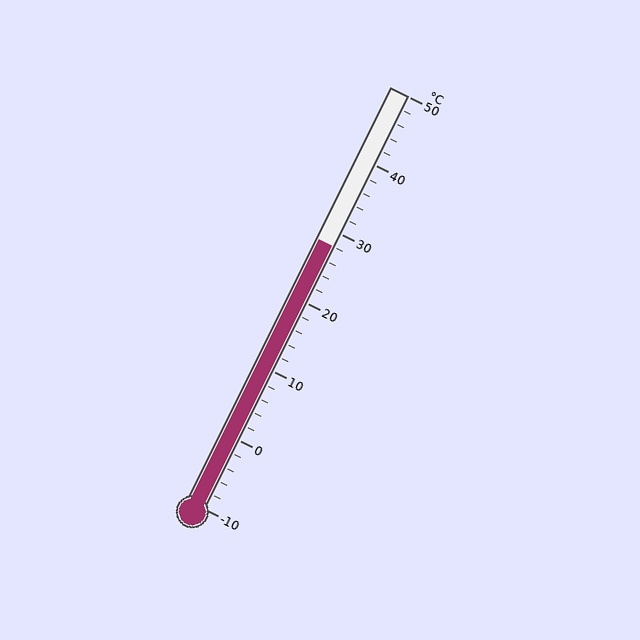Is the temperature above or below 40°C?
The temperature is below 40°C.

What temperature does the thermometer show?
The thermometer shows approximately 28°C.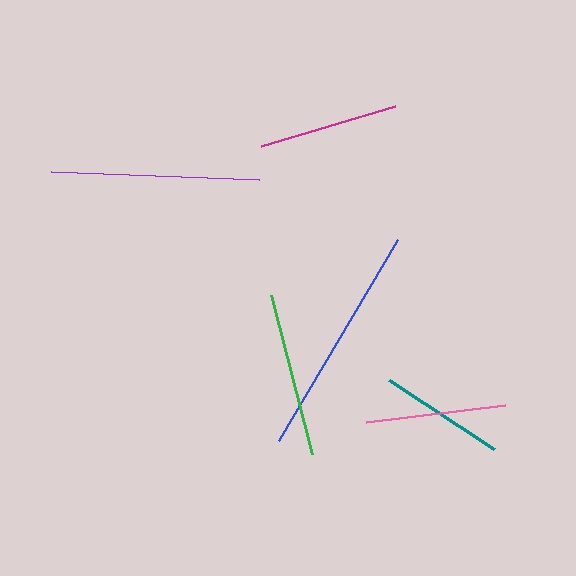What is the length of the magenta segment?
The magenta segment is approximately 141 pixels long.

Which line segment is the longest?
The blue line is the longest at approximately 234 pixels.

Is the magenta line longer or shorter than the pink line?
The magenta line is longer than the pink line.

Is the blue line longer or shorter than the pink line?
The blue line is longer than the pink line.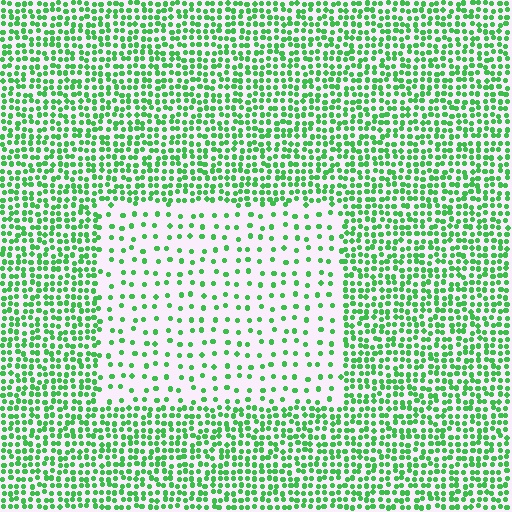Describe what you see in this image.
The image contains small green elements arranged at two different densities. A rectangle-shaped region is visible where the elements are less densely packed than the surrounding area.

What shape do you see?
I see a rectangle.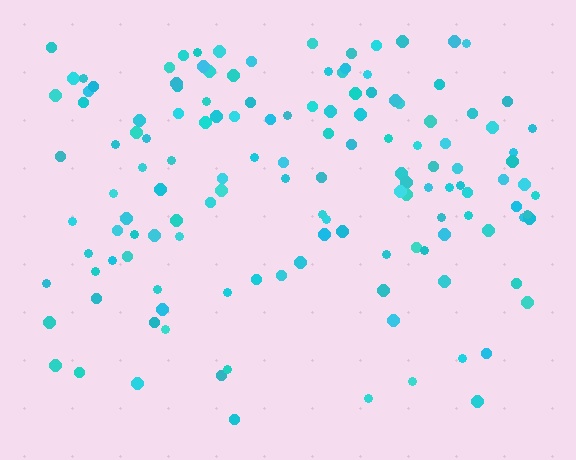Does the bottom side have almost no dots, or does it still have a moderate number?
Still a moderate number, just noticeably fewer than the top.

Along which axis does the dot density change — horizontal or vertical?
Vertical.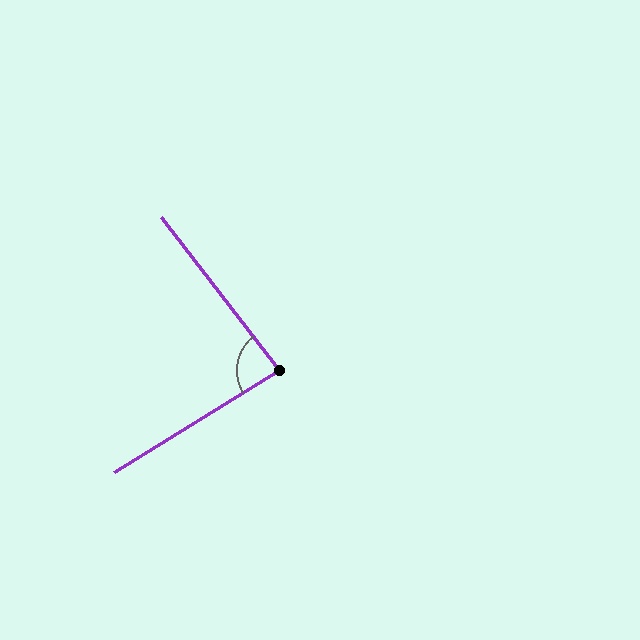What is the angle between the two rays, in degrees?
Approximately 84 degrees.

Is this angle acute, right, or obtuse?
It is acute.